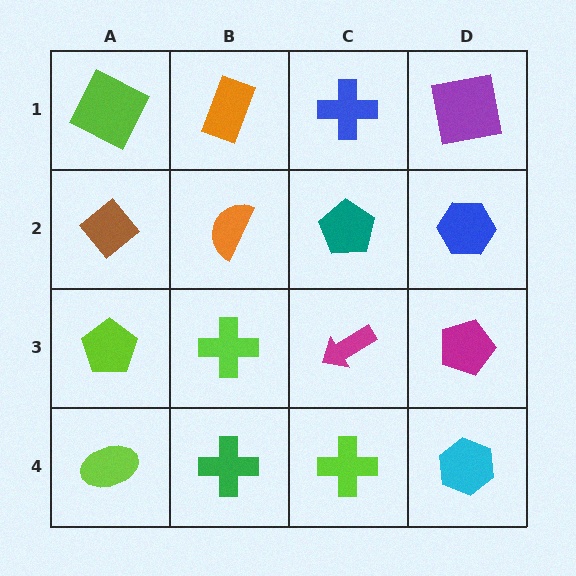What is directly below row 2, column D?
A magenta pentagon.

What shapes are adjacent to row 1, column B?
An orange semicircle (row 2, column B), a lime square (row 1, column A), a blue cross (row 1, column C).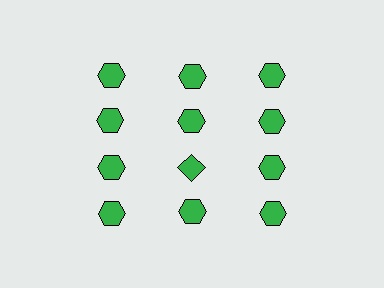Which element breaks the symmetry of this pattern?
The green diamond in the third row, second from left column breaks the symmetry. All other shapes are green hexagons.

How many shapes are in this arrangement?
There are 12 shapes arranged in a grid pattern.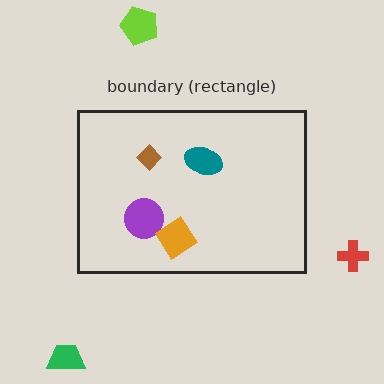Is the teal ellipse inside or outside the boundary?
Inside.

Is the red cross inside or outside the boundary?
Outside.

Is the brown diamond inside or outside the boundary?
Inside.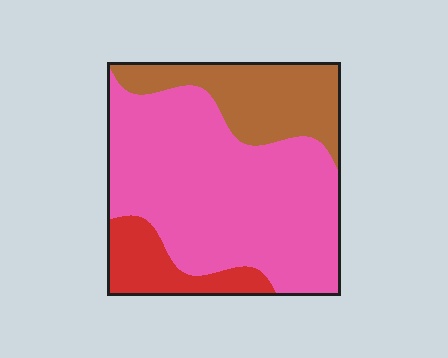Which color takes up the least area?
Red, at roughly 15%.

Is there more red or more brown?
Brown.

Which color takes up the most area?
Pink, at roughly 65%.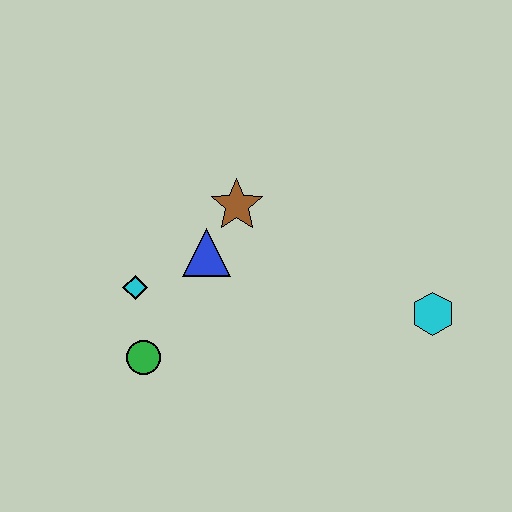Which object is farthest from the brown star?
The cyan hexagon is farthest from the brown star.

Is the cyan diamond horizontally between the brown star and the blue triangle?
No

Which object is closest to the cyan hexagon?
The brown star is closest to the cyan hexagon.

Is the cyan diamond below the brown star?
Yes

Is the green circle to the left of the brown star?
Yes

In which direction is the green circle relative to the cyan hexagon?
The green circle is to the left of the cyan hexagon.